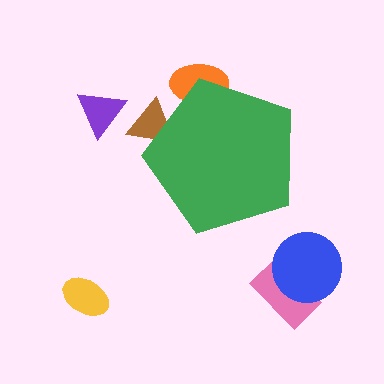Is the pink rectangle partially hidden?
No, the pink rectangle is fully visible.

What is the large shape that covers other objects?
A green pentagon.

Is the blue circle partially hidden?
No, the blue circle is fully visible.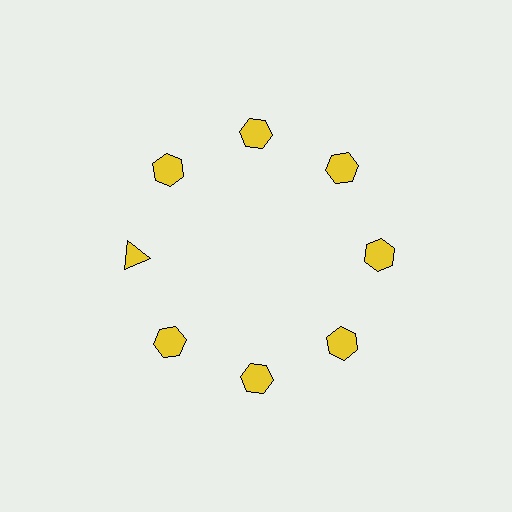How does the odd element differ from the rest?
It has a different shape: triangle instead of hexagon.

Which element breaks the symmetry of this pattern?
The yellow triangle at roughly the 9 o'clock position breaks the symmetry. All other shapes are yellow hexagons.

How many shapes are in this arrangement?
There are 8 shapes arranged in a ring pattern.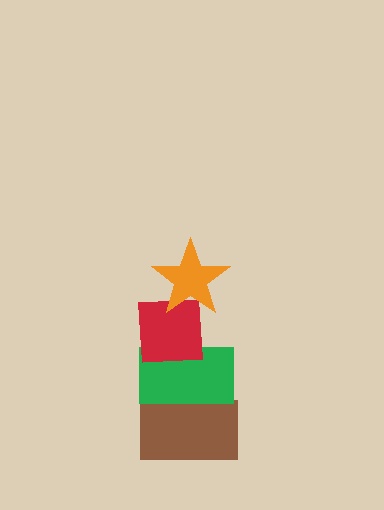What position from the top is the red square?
The red square is 2nd from the top.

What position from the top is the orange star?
The orange star is 1st from the top.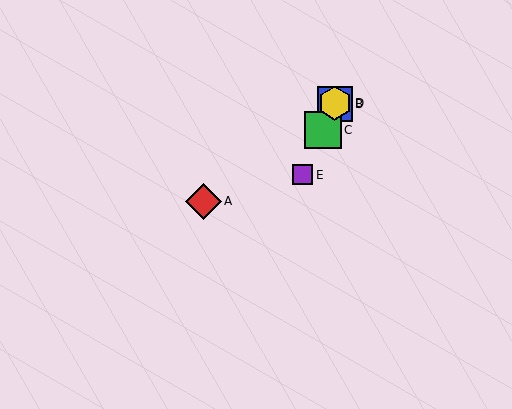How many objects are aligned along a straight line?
4 objects (B, C, D, E) are aligned along a straight line.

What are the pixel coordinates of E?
Object E is at (303, 175).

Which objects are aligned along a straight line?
Objects B, C, D, E are aligned along a straight line.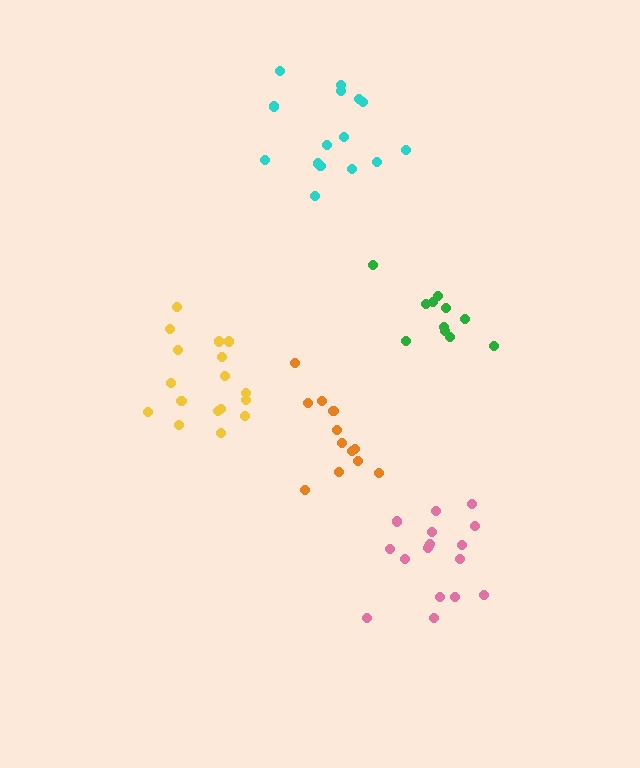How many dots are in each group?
Group 1: 12 dots, Group 2: 15 dots, Group 3: 17 dots, Group 4: 11 dots, Group 5: 17 dots (72 total).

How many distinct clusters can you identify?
There are 5 distinct clusters.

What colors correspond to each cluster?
The clusters are colored: orange, cyan, pink, green, yellow.